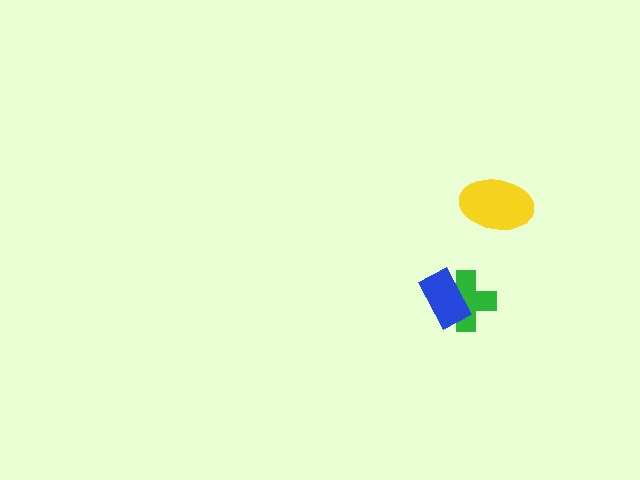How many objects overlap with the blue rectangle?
1 object overlaps with the blue rectangle.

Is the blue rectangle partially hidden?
No, no other shape covers it.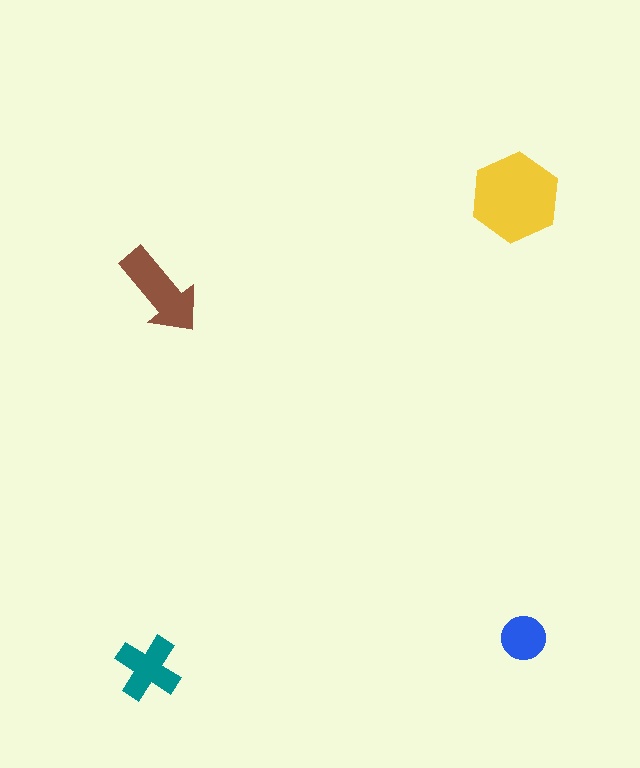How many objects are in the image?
There are 4 objects in the image.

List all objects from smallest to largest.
The blue circle, the teal cross, the brown arrow, the yellow hexagon.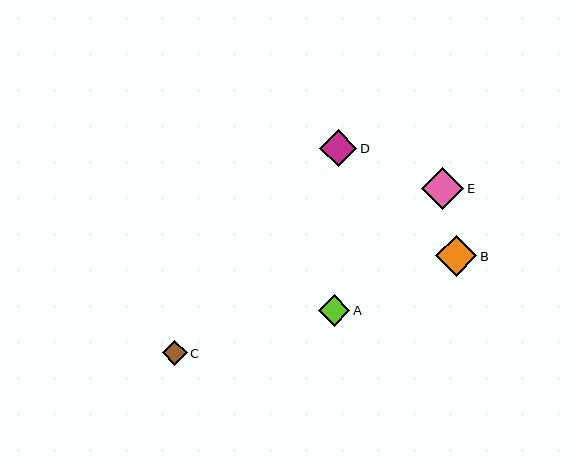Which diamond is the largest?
Diamond E is the largest with a size of approximately 42 pixels.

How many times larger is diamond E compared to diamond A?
Diamond E is approximately 1.3 times the size of diamond A.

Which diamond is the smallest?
Diamond C is the smallest with a size of approximately 25 pixels.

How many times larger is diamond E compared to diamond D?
Diamond E is approximately 1.1 times the size of diamond D.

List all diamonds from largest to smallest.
From largest to smallest: E, B, D, A, C.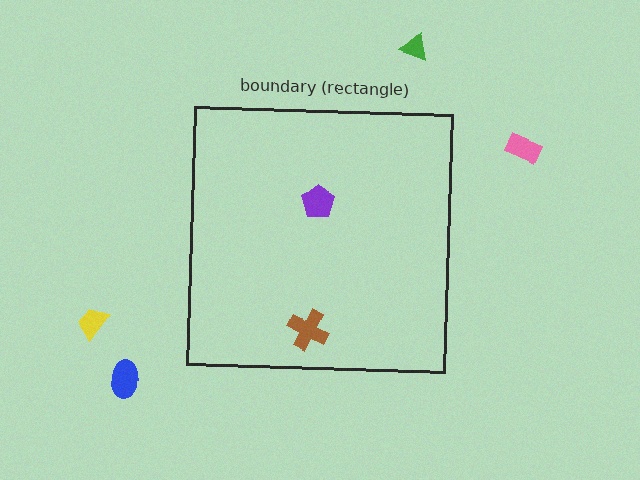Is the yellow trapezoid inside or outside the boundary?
Outside.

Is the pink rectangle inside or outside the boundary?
Outside.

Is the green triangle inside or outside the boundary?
Outside.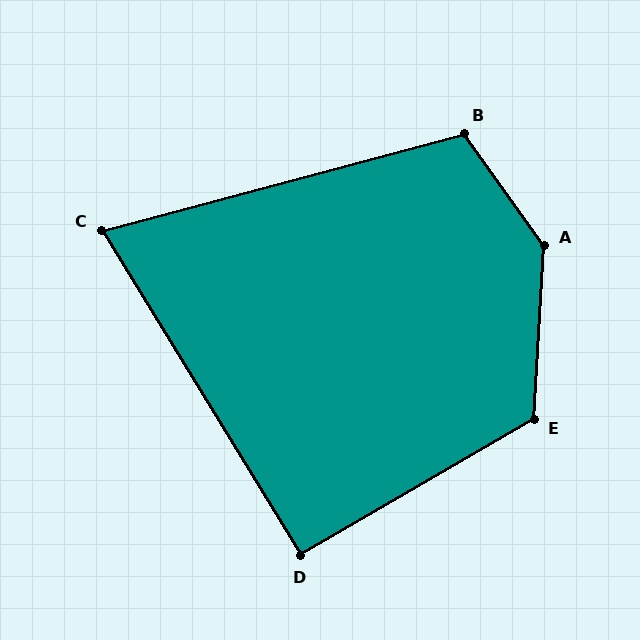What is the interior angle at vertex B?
Approximately 110 degrees (obtuse).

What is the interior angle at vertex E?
Approximately 123 degrees (obtuse).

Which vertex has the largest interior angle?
A, at approximately 141 degrees.